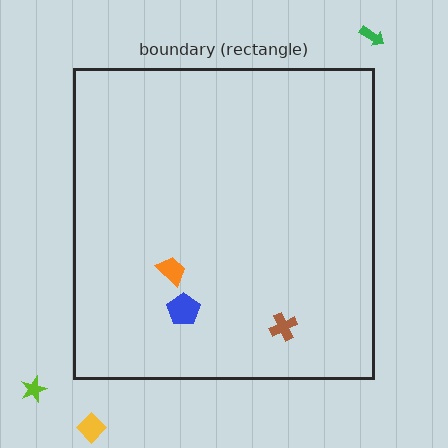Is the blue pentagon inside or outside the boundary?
Inside.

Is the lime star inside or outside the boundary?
Outside.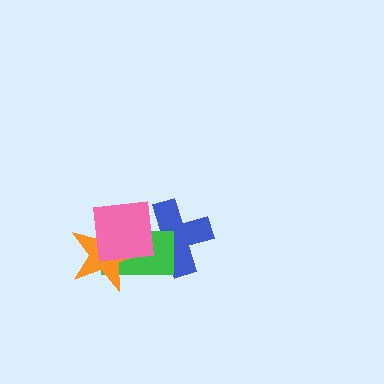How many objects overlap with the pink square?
3 objects overlap with the pink square.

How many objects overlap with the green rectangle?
3 objects overlap with the green rectangle.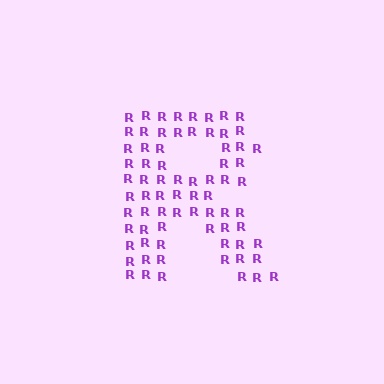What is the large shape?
The large shape is the letter R.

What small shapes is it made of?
It is made of small letter R's.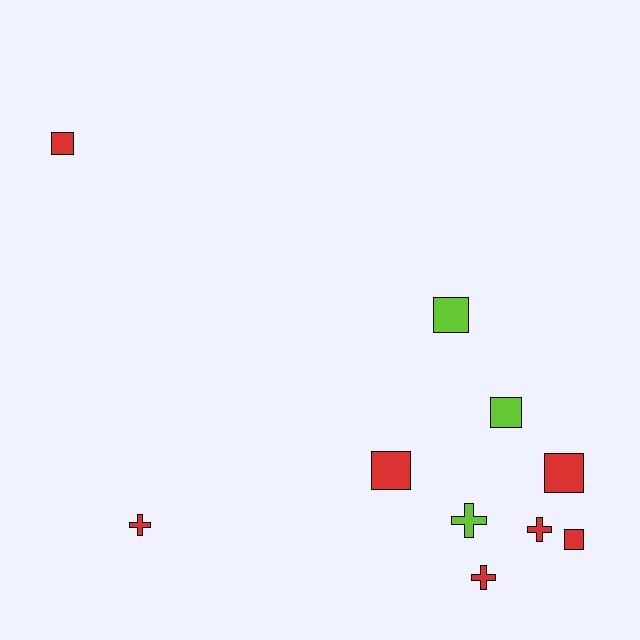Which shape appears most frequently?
Square, with 6 objects.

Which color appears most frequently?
Red, with 7 objects.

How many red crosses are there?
There are 3 red crosses.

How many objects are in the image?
There are 10 objects.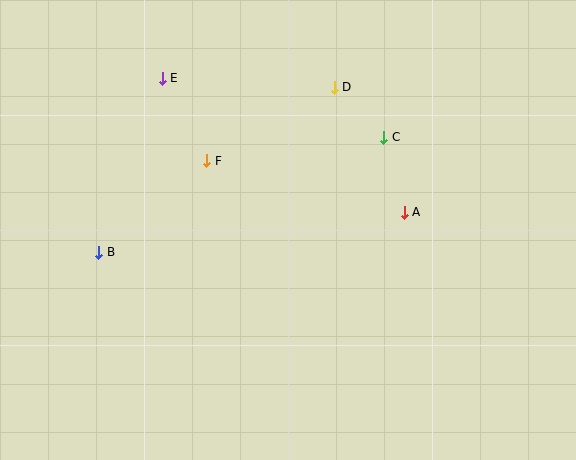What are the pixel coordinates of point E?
Point E is at (162, 78).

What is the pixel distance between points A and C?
The distance between A and C is 78 pixels.